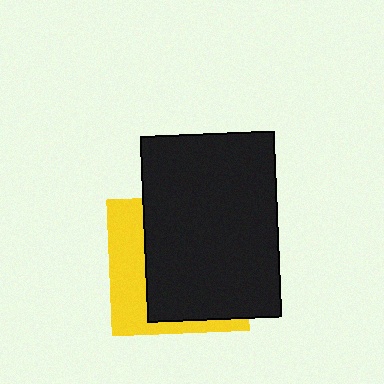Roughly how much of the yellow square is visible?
A small part of it is visible (roughly 33%).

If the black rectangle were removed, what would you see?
You would see the complete yellow square.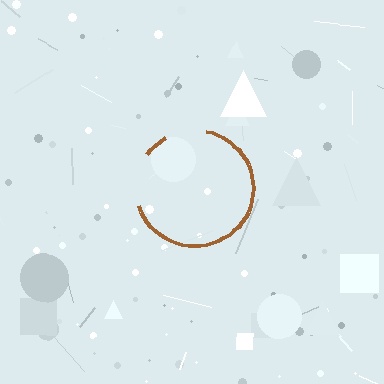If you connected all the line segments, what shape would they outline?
They would outline a circle.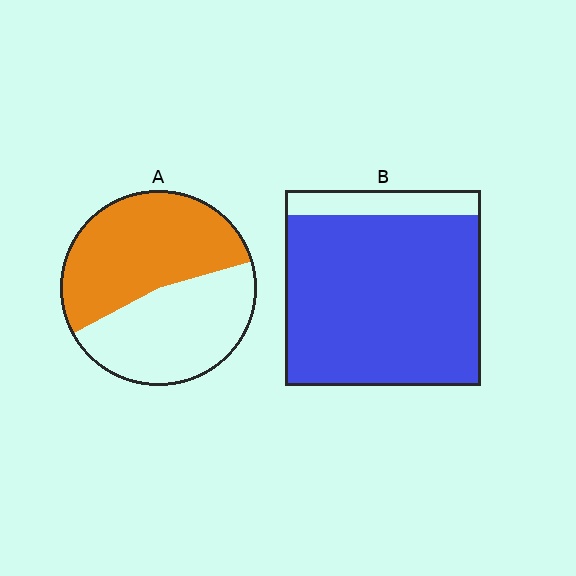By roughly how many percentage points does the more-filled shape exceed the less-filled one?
By roughly 35 percentage points (B over A).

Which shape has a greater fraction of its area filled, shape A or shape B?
Shape B.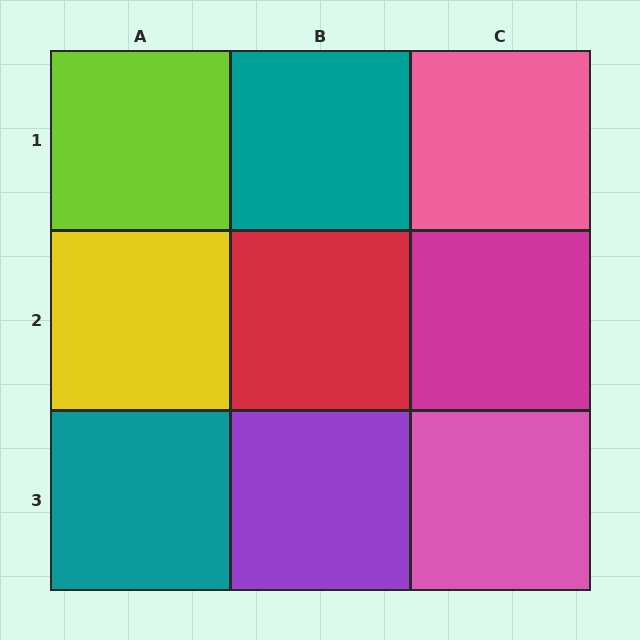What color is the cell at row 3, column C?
Pink.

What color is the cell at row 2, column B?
Red.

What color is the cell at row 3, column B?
Purple.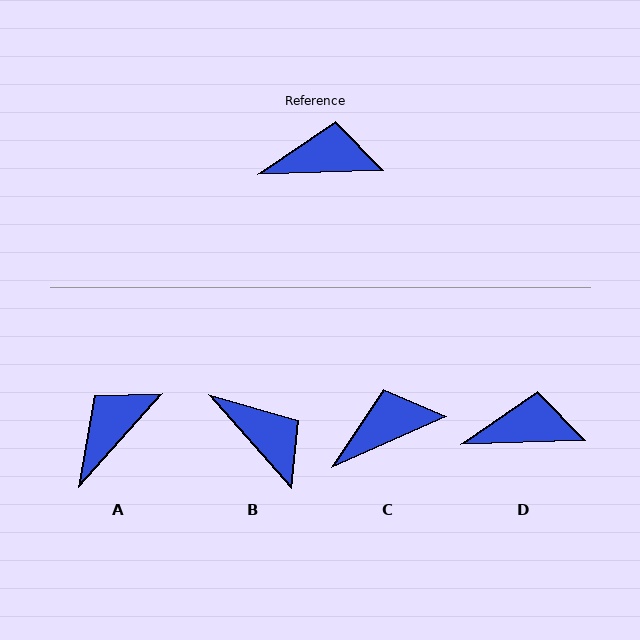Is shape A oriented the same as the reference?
No, it is off by about 47 degrees.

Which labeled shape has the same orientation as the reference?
D.